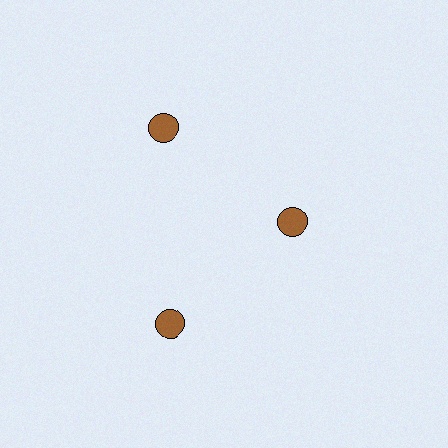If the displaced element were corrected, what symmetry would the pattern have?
It would have 3-fold rotational symmetry — the pattern would map onto itself every 120 degrees.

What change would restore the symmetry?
The symmetry would be restored by moving it outward, back onto the ring so that all 3 circles sit at equal angles and equal distance from the center.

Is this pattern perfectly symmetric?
No. The 3 brown circles are arranged in a ring, but one element near the 3 o'clock position is pulled inward toward the center, breaking the 3-fold rotational symmetry.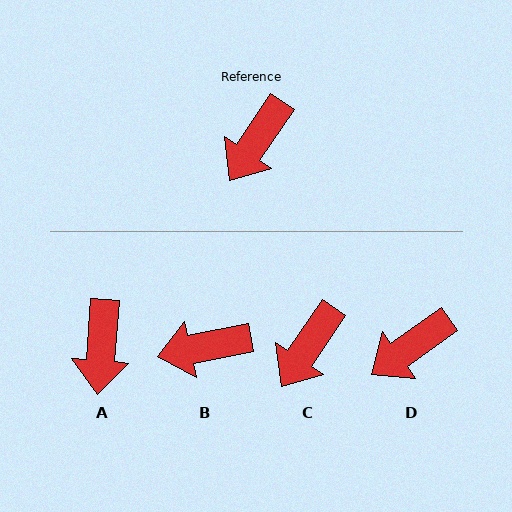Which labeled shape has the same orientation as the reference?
C.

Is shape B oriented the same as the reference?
No, it is off by about 45 degrees.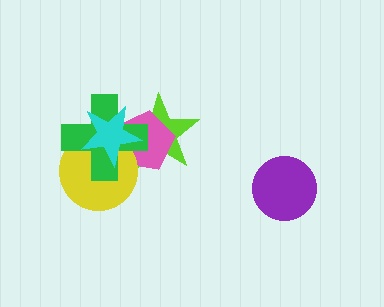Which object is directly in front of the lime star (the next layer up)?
The pink pentagon is directly in front of the lime star.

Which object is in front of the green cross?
The cyan star is in front of the green cross.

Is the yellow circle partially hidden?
Yes, it is partially covered by another shape.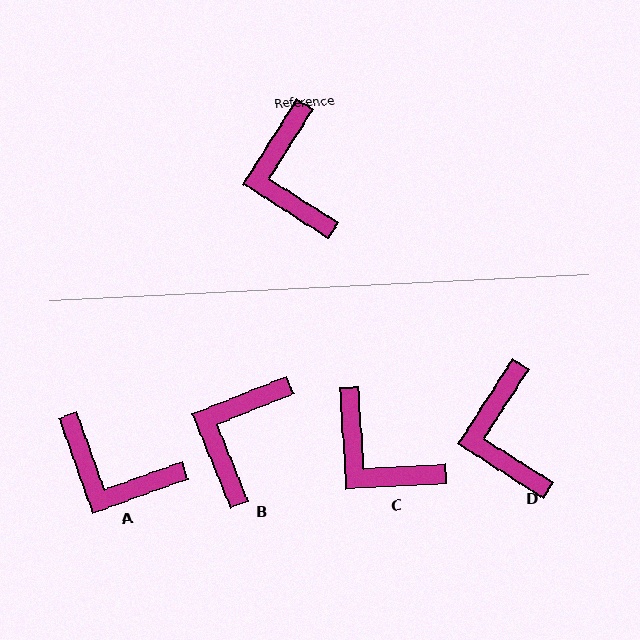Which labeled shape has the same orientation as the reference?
D.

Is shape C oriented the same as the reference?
No, it is off by about 36 degrees.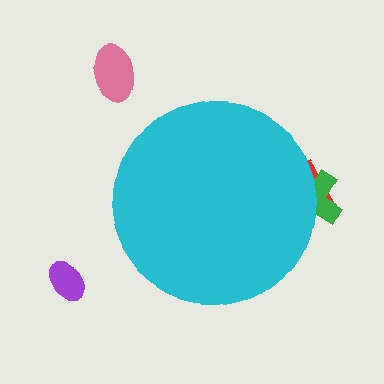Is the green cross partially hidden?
Yes, the green cross is partially hidden behind the cyan circle.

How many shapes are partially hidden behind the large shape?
2 shapes are partially hidden.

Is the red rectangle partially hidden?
Yes, the red rectangle is partially hidden behind the cyan circle.